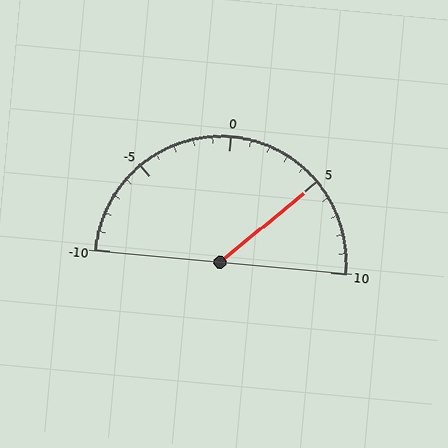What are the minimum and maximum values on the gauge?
The gauge ranges from -10 to 10.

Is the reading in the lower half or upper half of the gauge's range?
The reading is in the upper half of the range (-10 to 10).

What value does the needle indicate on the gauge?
The needle indicates approximately 5.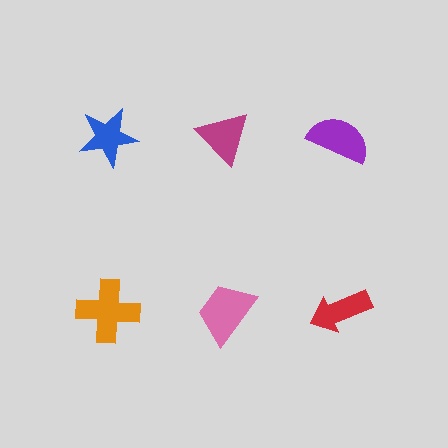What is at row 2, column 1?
An orange cross.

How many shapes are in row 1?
3 shapes.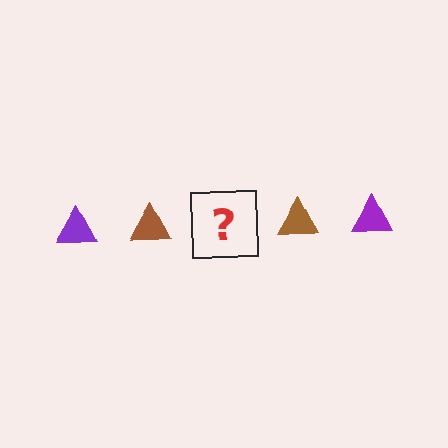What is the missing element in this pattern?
The missing element is a purple triangle.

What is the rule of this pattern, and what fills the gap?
The rule is that the pattern cycles through purple, brown triangles. The gap should be filled with a purple triangle.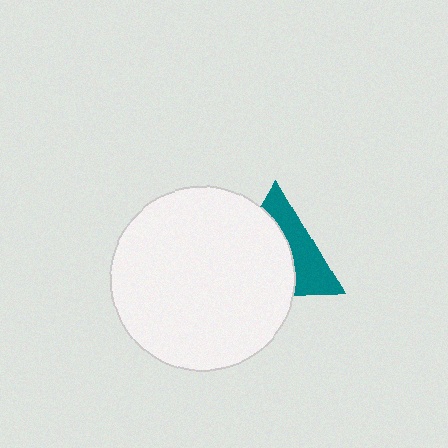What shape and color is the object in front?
The object in front is a white circle.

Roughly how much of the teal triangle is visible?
A small part of it is visible (roughly 41%).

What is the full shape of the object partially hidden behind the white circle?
The partially hidden object is a teal triangle.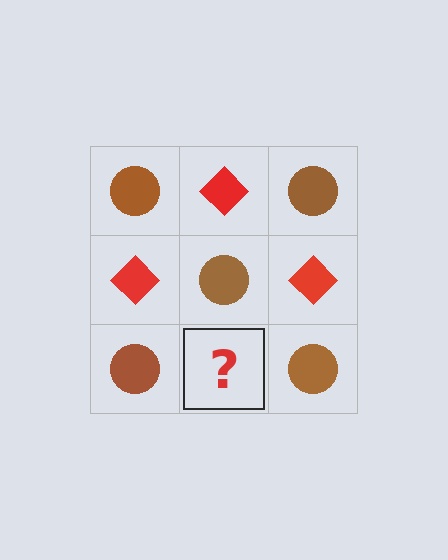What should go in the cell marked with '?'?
The missing cell should contain a red diamond.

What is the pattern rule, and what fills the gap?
The rule is that it alternates brown circle and red diamond in a checkerboard pattern. The gap should be filled with a red diamond.